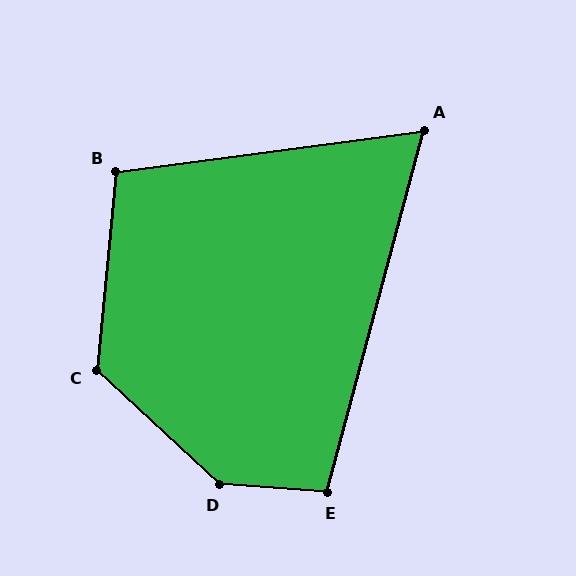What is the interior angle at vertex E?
Approximately 101 degrees (obtuse).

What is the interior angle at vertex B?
Approximately 103 degrees (obtuse).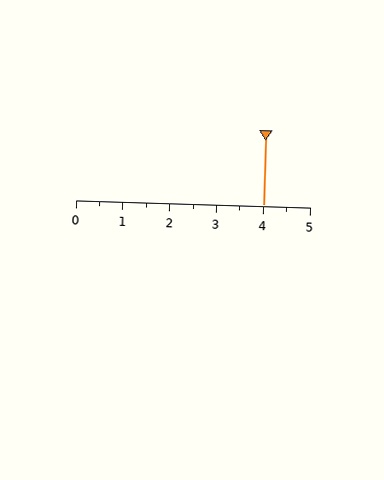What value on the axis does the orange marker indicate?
The marker indicates approximately 4.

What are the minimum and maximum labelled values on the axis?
The axis runs from 0 to 5.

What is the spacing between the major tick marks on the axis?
The major ticks are spaced 1 apart.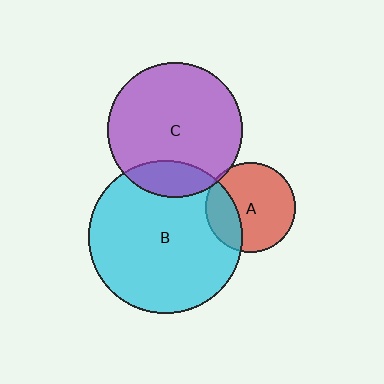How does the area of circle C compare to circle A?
Approximately 2.2 times.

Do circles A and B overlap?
Yes.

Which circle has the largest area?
Circle B (cyan).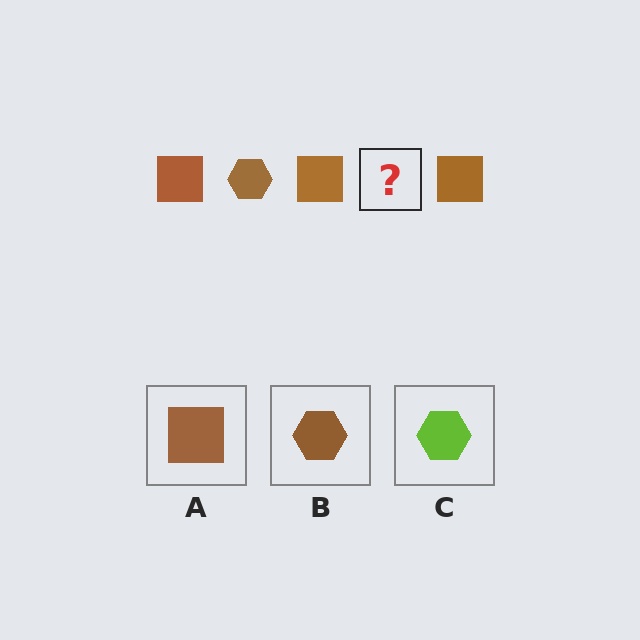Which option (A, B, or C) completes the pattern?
B.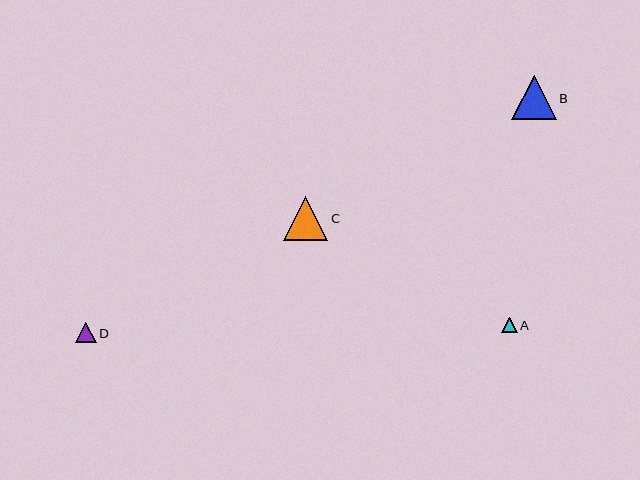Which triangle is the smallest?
Triangle A is the smallest with a size of approximately 16 pixels.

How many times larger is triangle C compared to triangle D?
Triangle C is approximately 2.2 times the size of triangle D.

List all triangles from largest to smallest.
From largest to smallest: B, C, D, A.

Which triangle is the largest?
Triangle B is the largest with a size of approximately 44 pixels.